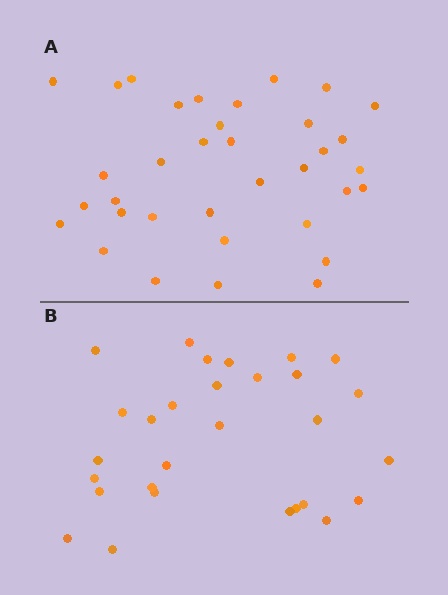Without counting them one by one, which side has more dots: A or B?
Region A (the top region) has more dots.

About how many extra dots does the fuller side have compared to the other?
Region A has about 6 more dots than region B.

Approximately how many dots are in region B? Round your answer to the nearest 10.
About 30 dots. (The exact count is 29, which rounds to 30.)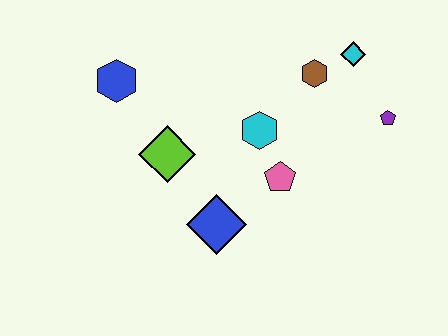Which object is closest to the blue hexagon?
The lime diamond is closest to the blue hexagon.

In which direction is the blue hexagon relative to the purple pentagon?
The blue hexagon is to the left of the purple pentagon.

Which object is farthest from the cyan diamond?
The blue hexagon is farthest from the cyan diamond.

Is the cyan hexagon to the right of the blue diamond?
Yes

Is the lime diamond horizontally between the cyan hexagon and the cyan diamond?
No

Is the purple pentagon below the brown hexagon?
Yes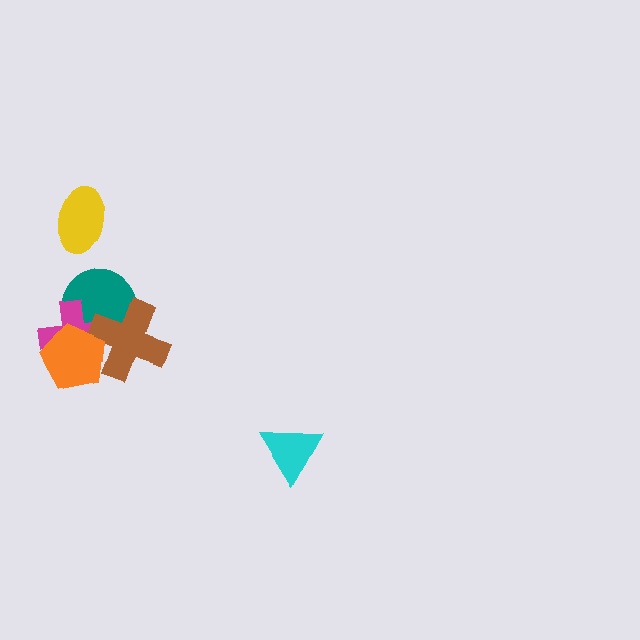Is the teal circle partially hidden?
Yes, it is partially covered by another shape.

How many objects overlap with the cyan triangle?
0 objects overlap with the cyan triangle.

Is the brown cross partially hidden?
Yes, it is partially covered by another shape.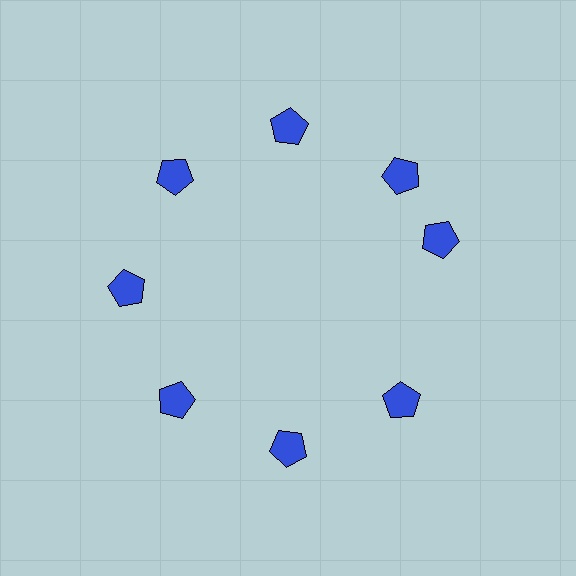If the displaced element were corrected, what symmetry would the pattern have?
It would have 8-fold rotational symmetry — the pattern would map onto itself every 45 degrees.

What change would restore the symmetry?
The symmetry would be restored by rotating it back into even spacing with its neighbors so that all 8 pentagons sit at equal angles and equal distance from the center.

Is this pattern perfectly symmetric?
No. The 8 blue pentagons are arranged in a ring, but one element near the 3 o'clock position is rotated out of alignment along the ring, breaking the 8-fold rotational symmetry.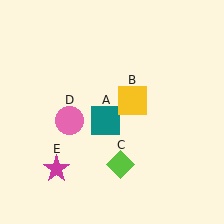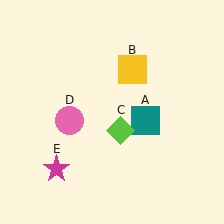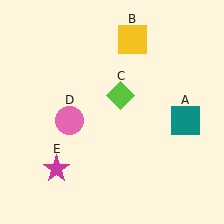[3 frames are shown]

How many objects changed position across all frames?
3 objects changed position: teal square (object A), yellow square (object B), lime diamond (object C).